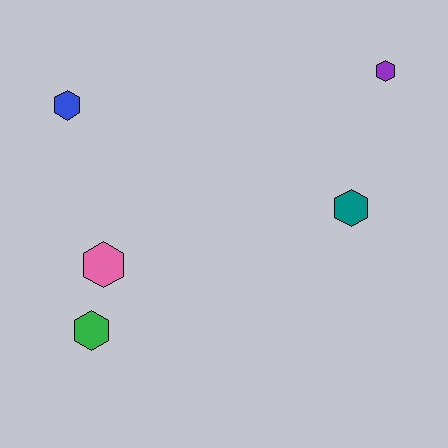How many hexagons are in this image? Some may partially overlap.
There are 5 hexagons.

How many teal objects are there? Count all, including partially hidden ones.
There is 1 teal object.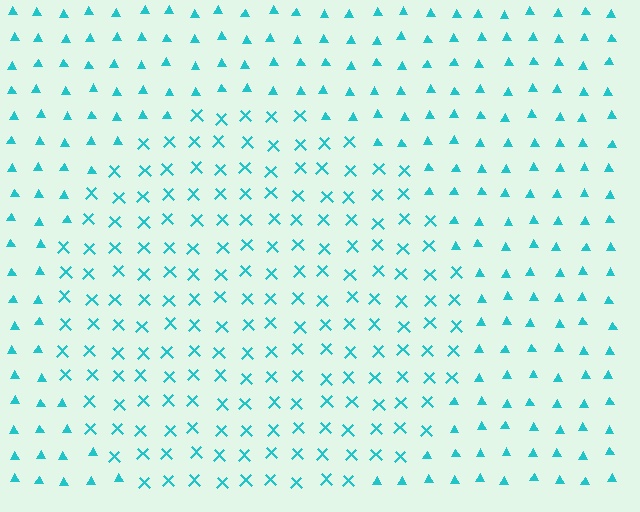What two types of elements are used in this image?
The image uses X marks inside the circle region and triangles outside it.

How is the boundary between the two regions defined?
The boundary is defined by a change in element shape: X marks inside vs. triangles outside. All elements share the same color and spacing.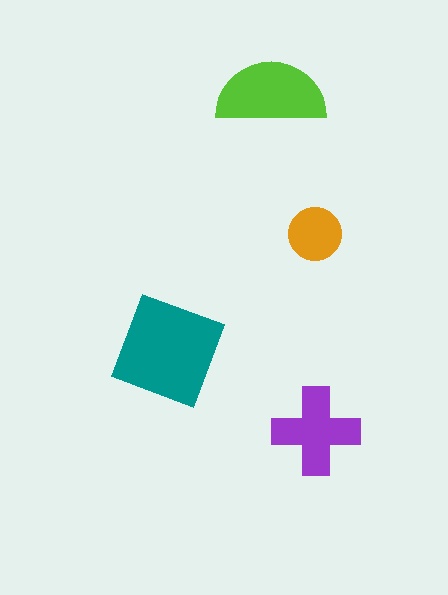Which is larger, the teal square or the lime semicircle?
The teal square.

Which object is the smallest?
The orange circle.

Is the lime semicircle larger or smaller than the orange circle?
Larger.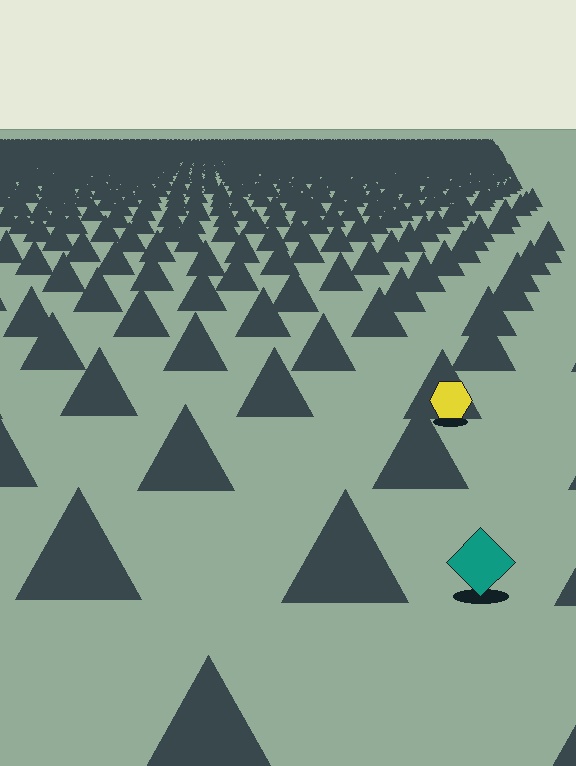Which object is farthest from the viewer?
The yellow hexagon is farthest from the viewer. It appears smaller and the ground texture around it is denser.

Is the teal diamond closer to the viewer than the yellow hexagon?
Yes. The teal diamond is closer — you can tell from the texture gradient: the ground texture is coarser near it.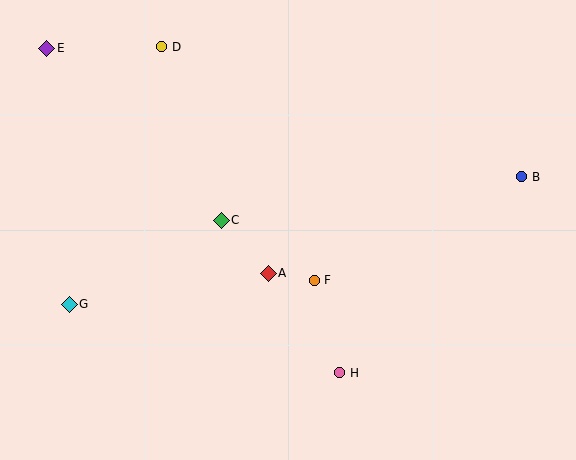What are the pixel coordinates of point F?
Point F is at (314, 280).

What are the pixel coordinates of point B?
Point B is at (522, 177).